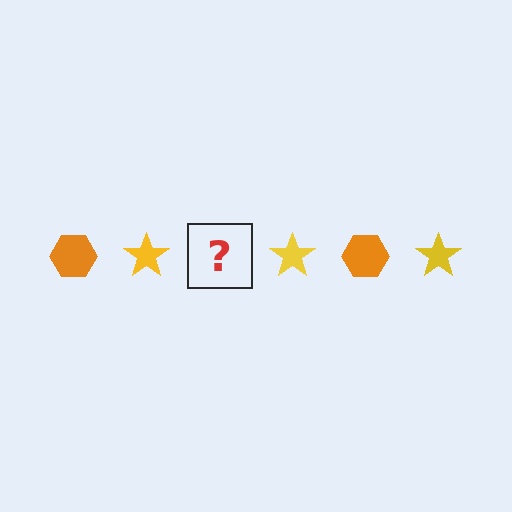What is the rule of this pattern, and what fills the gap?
The rule is that the pattern alternates between orange hexagon and yellow star. The gap should be filled with an orange hexagon.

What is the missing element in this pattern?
The missing element is an orange hexagon.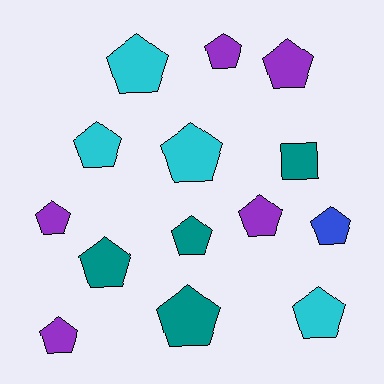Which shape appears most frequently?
Pentagon, with 13 objects.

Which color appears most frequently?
Purple, with 5 objects.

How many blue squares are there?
There are no blue squares.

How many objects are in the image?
There are 14 objects.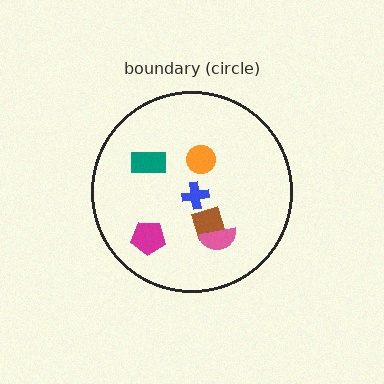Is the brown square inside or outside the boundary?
Inside.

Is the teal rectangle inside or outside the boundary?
Inside.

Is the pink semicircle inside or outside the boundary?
Inside.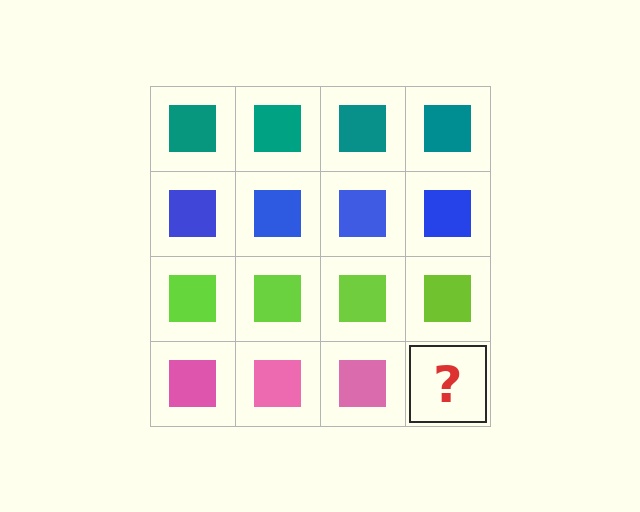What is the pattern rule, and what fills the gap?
The rule is that each row has a consistent color. The gap should be filled with a pink square.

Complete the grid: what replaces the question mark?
The question mark should be replaced with a pink square.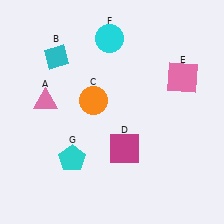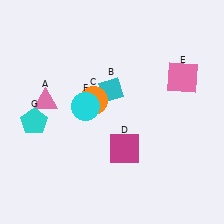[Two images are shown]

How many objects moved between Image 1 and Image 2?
3 objects moved between the two images.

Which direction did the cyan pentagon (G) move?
The cyan pentagon (G) moved left.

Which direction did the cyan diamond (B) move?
The cyan diamond (B) moved right.